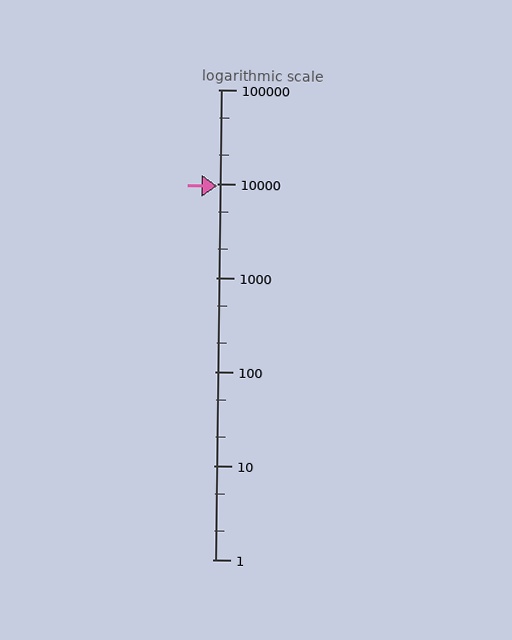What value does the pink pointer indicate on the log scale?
The pointer indicates approximately 9300.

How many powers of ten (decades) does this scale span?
The scale spans 5 decades, from 1 to 100000.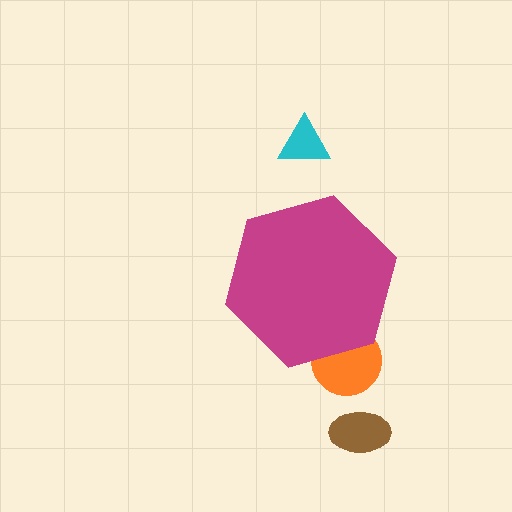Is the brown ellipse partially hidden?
No, the brown ellipse is fully visible.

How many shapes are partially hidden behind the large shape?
1 shape is partially hidden.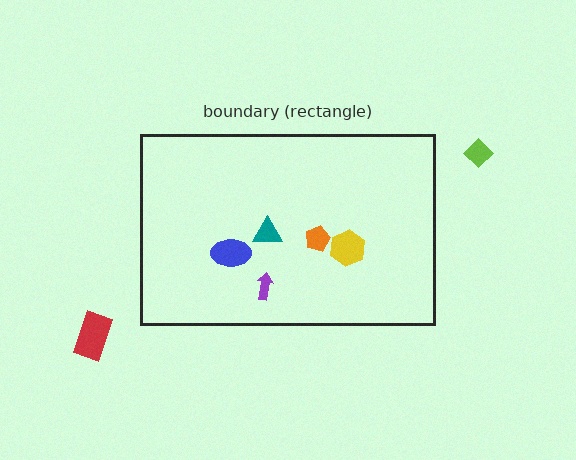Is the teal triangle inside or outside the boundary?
Inside.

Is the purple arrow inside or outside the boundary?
Inside.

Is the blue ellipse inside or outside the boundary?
Inside.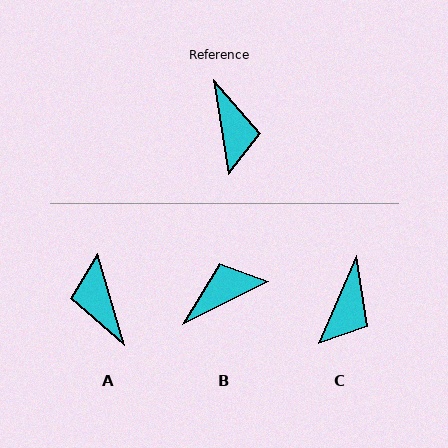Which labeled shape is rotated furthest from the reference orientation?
A, about 172 degrees away.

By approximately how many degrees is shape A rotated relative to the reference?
Approximately 172 degrees clockwise.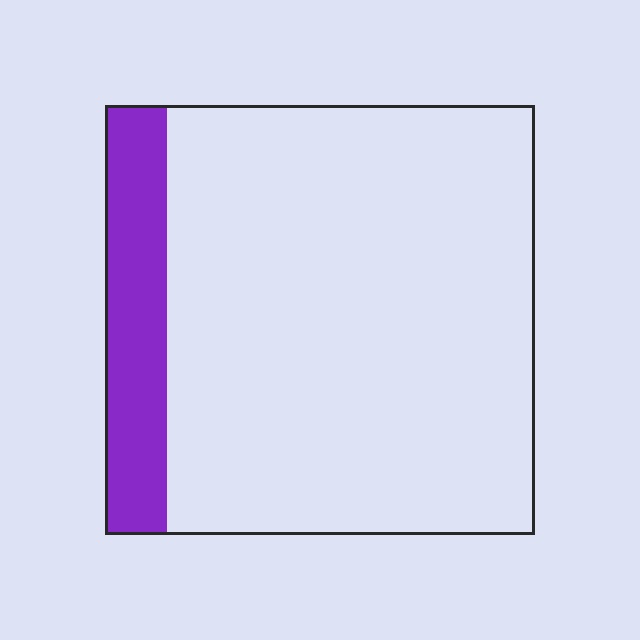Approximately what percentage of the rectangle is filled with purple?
Approximately 15%.